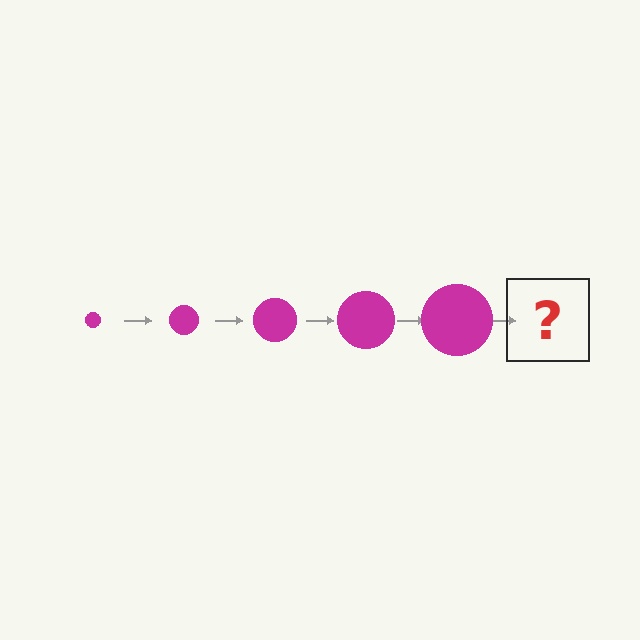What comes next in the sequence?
The next element should be a magenta circle, larger than the previous one.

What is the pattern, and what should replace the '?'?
The pattern is that the circle gets progressively larger each step. The '?' should be a magenta circle, larger than the previous one.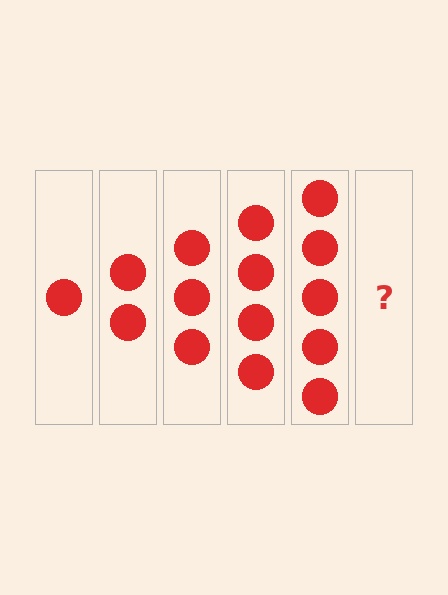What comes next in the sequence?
The next element should be 6 circles.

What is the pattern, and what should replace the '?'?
The pattern is that each step adds one more circle. The '?' should be 6 circles.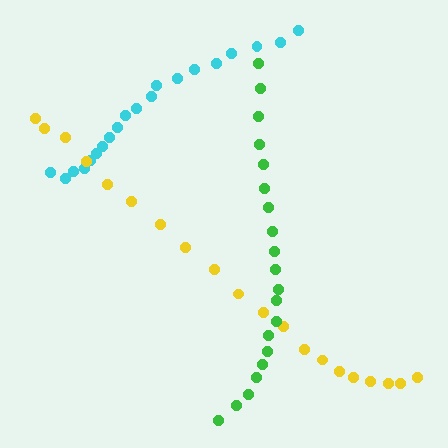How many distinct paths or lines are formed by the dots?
There are 3 distinct paths.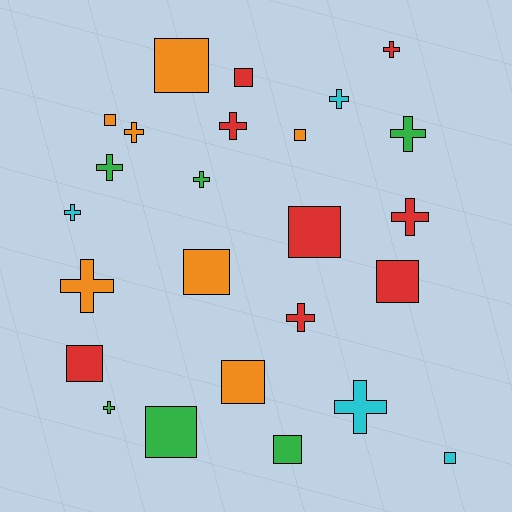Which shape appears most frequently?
Cross, with 13 objects.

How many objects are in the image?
There are 25 objects.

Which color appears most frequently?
Red, with 8 objects.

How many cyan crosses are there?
There are 3 cyan crosses.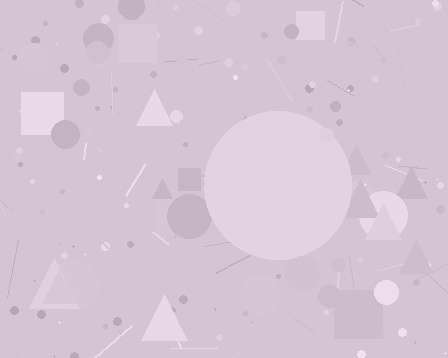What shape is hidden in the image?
A circle is hidden in the image.